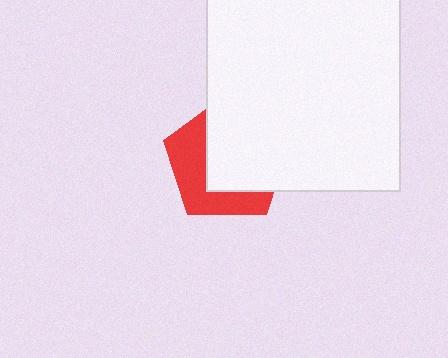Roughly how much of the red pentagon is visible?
A small part of it is visible (roughly 42%).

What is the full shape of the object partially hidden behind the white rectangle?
The partially hidden object is a red pentagon.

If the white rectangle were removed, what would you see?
You would see the complete red pentagon.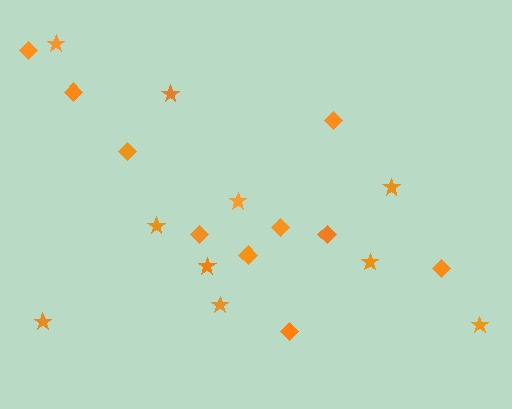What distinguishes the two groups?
There are 2 groups: one group of diamonds (10) and one group of stars (10).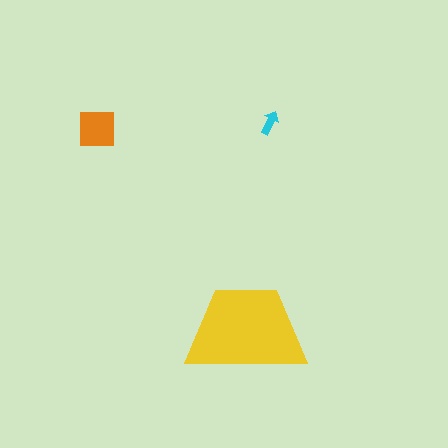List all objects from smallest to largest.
The cyan arrow, the orange square, the yellow trapezoid.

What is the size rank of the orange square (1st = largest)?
2nd.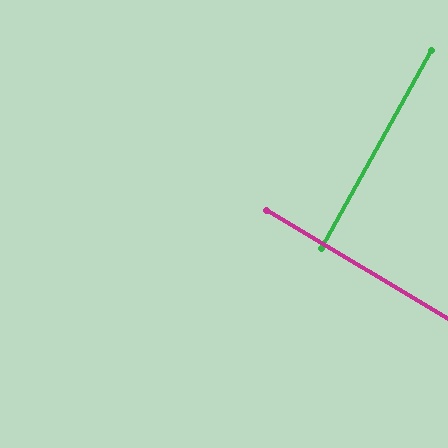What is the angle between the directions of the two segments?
Approximately 88 degrees.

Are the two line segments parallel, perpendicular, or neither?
Perpendicular — they meet at approximately 88°.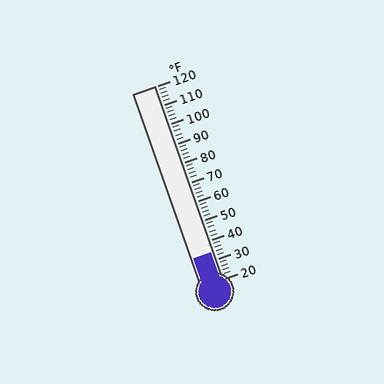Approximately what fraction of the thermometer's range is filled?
The thermometer is filled to approximately 15% of its range.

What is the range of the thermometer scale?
The thermometer scale ranges from 20°F to 120°F.